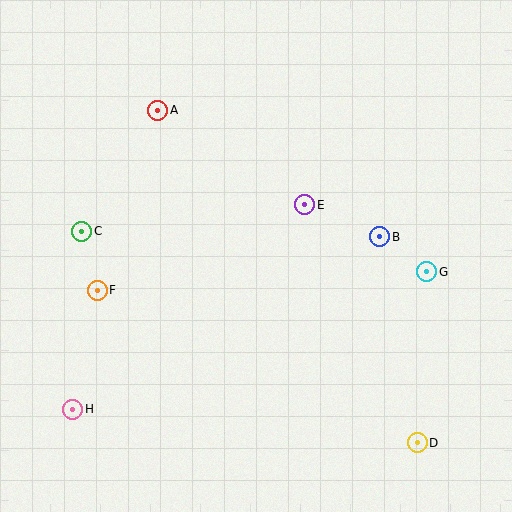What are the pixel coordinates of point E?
Point E is at (305, 205).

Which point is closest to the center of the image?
Point E at (305, 205) is closest to the center.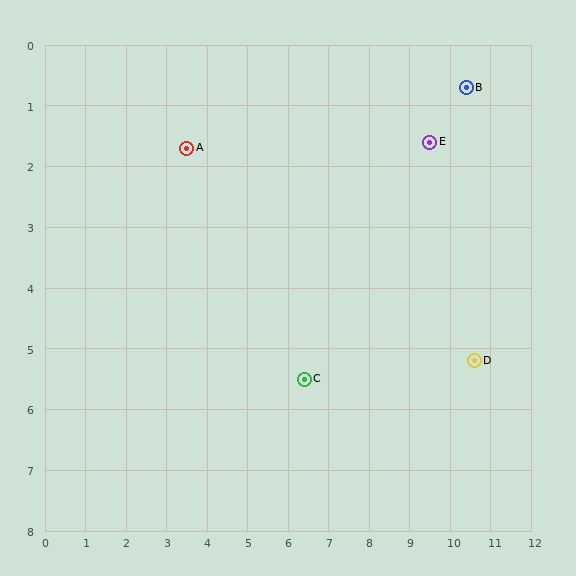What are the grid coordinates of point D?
Point D is at approximately (10.6, 5.2).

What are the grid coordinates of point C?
Point C is at approximately (6.4, 5.5).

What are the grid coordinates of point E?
Point E is at approximately (9.5, 1.6).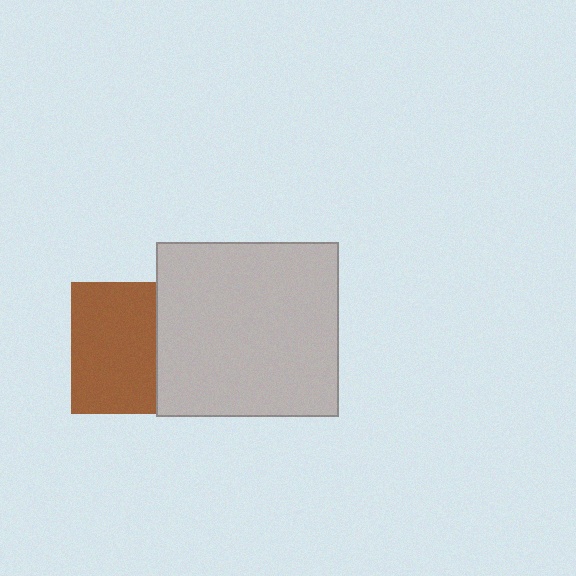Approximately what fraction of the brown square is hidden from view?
Roughly 36% of the brown square is hidden behind the light gray rectangle.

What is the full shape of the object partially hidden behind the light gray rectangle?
The partially hidden object is a brown square.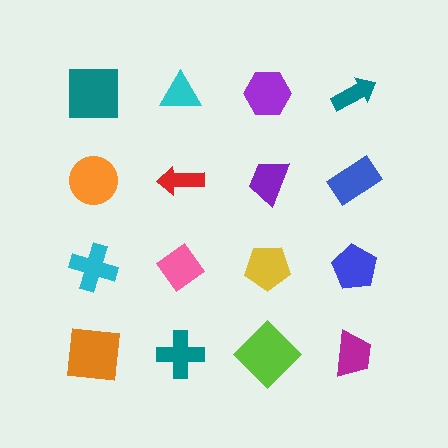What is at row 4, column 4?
A magenta trapezoid.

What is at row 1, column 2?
A cyan triangle.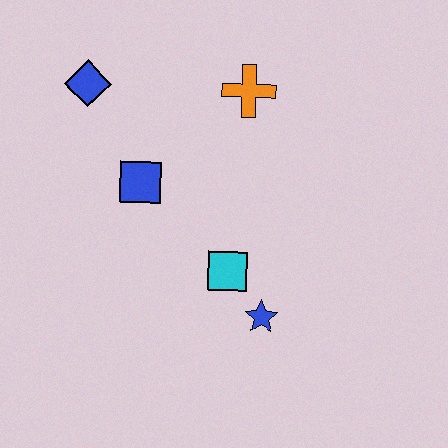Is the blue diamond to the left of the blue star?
Yes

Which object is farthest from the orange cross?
The blue star is farthest from the orange cross.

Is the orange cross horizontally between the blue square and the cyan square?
No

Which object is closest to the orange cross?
The blue square is closest to the orange cross.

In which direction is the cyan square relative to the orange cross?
The cyan square is below the orange cross.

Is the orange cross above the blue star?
Yes